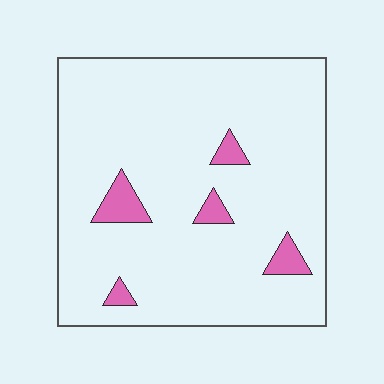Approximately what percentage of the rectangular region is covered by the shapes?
Approximately 5%.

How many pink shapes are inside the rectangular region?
5.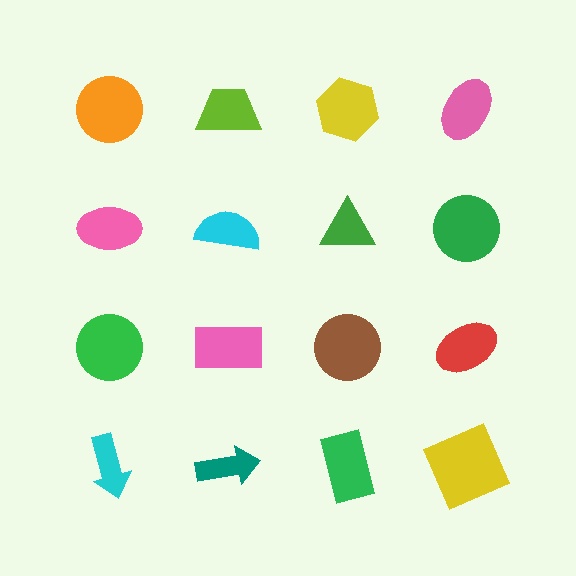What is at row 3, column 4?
A red ellipse.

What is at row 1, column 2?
A lime trapezoid.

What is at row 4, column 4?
A yellow square.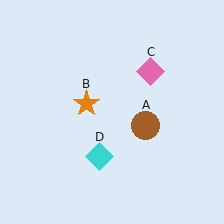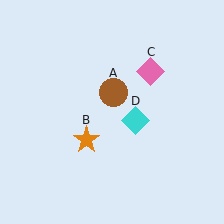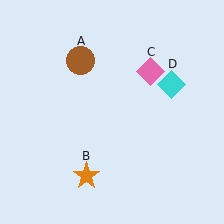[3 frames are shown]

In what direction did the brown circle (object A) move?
The brown circle (object A) moved up and to the left.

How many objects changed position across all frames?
3 objects changed position: brown circle (object A), orange star (object B), cyan diamond (object D).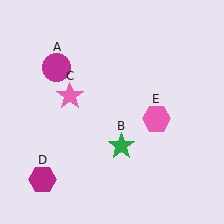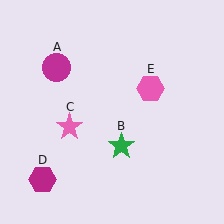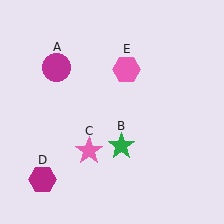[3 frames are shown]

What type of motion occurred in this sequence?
The pink star (object C), pink hexagon (object E) rotated counterclockwise around the center of the scene.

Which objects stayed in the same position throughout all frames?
Magenta circle (object A) and green star (object B) and magenta hexagon (object D) remained stationary.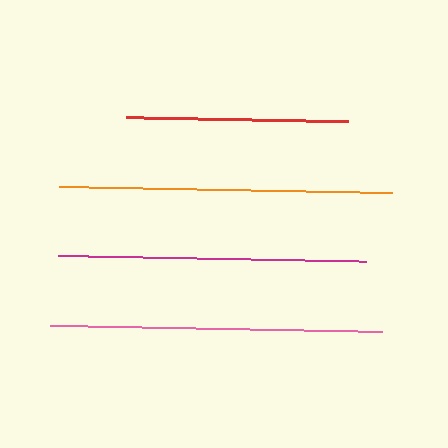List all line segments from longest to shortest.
From longest to shortest: orange, pink, magenta, red.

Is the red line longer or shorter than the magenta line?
The magenta line is longer than the red line.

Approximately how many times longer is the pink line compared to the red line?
The pink line is approximately 1.5 times the length of the red line.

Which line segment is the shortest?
The red line is the shortest at approximately 222 pixels.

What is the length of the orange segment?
The orange segment is approximately 333 pixels long.